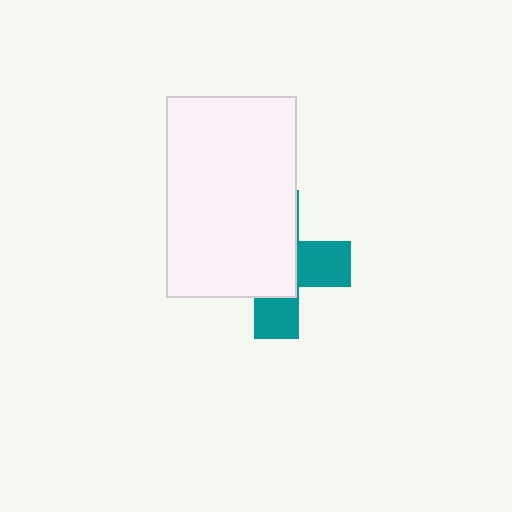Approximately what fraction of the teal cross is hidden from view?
Roughly 61% of the teal cross is hidden behind the white rectangle.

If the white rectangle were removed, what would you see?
You would see the complete teal cross.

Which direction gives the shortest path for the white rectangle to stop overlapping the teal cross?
Moving toward the upper-left gives the shortest separation.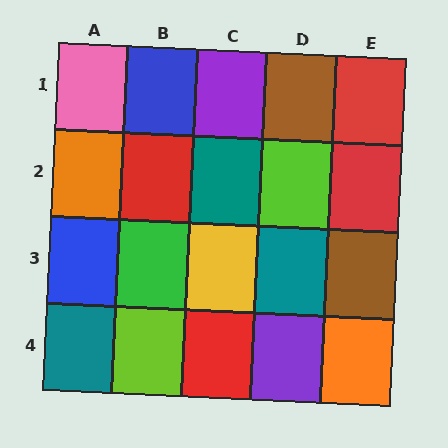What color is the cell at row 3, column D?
Teal.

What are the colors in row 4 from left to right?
Teal, lime, red, purple, orange.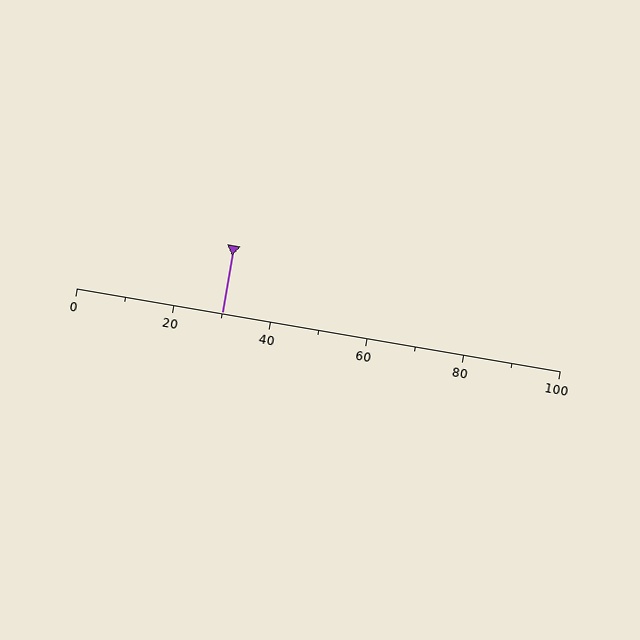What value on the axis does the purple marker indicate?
The marker indicates approximately 30.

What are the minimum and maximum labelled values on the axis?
The axis runs from 0 to 100.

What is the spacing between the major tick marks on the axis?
The major ticks are spaced 20 apart.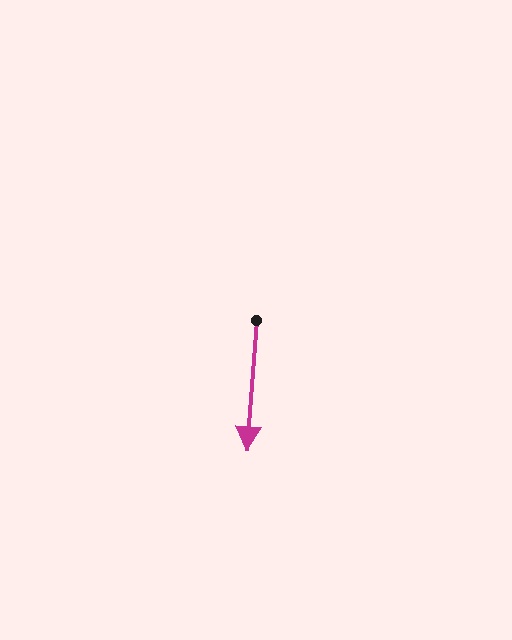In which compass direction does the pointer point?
South.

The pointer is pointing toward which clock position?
Roughly 6 o'clock.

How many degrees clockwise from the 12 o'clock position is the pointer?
Approximately 184 degrees.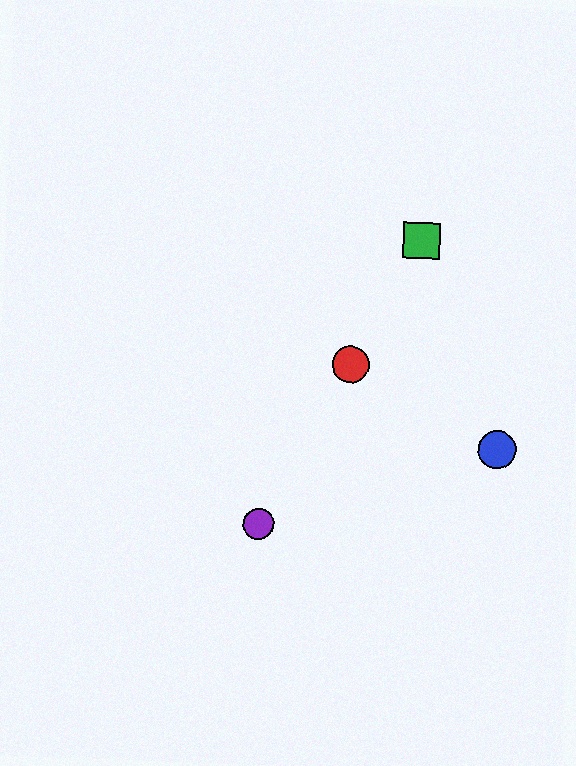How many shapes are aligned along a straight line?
4 shapes (the red circle, the green square, the yellow circle, the purple circle) are aligned along a straight line.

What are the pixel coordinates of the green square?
The green square is at (421, 241).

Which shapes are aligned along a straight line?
The red circle, the green square, the yellow circle, the purple circle are aligned along a straight line.